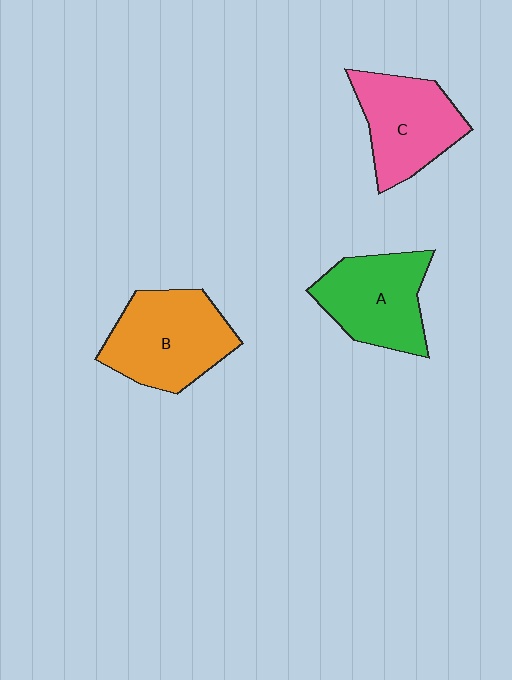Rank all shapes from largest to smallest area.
From largest to smallest: B (orange), A (green), C (pink).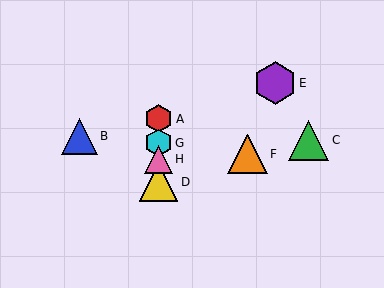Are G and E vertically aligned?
No, G is at x≈158 and E is at x≈275.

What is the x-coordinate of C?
Object C is at x≈309.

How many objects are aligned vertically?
4 objects (A, D, G, H) are aligned vertically.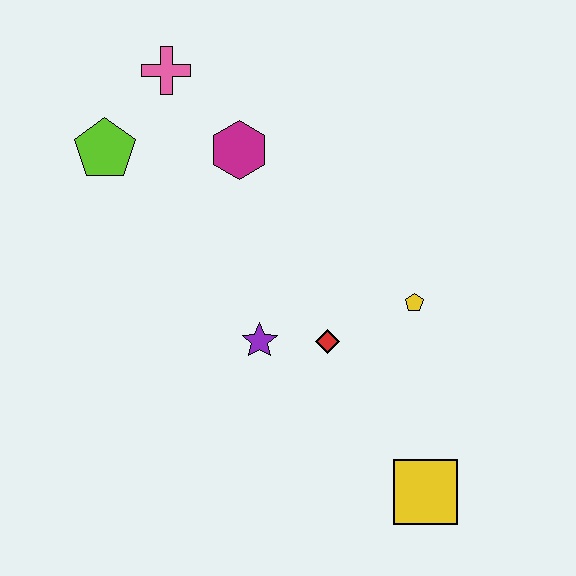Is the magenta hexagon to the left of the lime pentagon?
No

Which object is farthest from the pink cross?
The yellow square is farthest from the pink cross.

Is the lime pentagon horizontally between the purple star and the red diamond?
No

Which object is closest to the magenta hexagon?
The pink cross is closest to the magenta hexagon.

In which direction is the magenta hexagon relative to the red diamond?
The magenta hexagon is above the red diamond.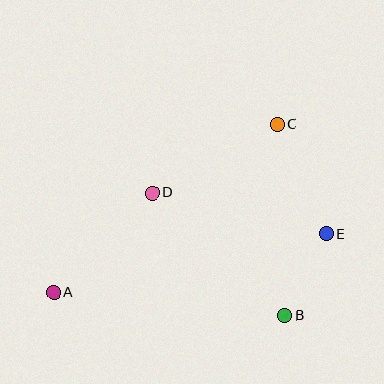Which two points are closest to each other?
Points B and E are closest to each other.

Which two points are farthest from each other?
Points A and C are farthest from each other.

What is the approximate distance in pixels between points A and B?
The distance between A and B is approximately 232 pixels.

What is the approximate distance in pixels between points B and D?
The distance between B and D is approximately 180 pixels.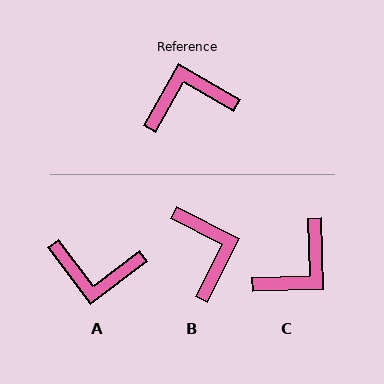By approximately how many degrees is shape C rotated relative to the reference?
Approximately 148 degrees clockwise.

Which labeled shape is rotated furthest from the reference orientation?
A, about 157 degrees away.